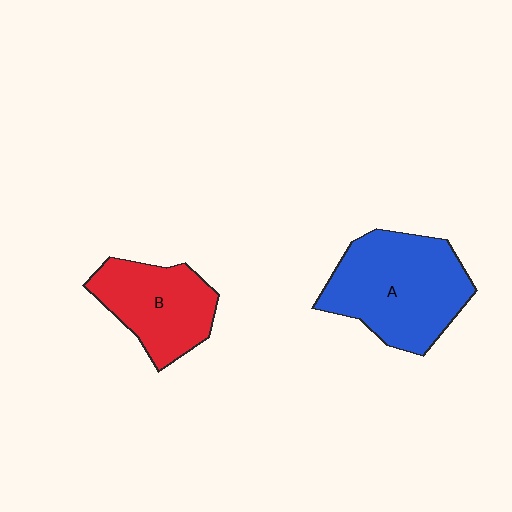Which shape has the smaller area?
Shape B (red).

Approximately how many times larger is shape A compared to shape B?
Approximately 1.4 times.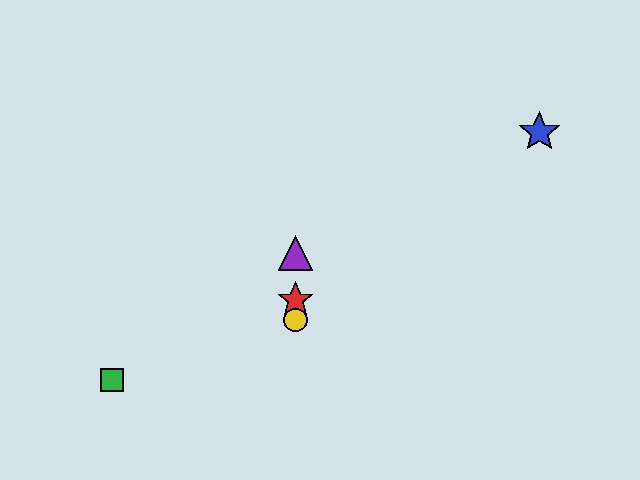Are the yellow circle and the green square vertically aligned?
No, the yellow circle is at x≈295 and the green square is at x≈112.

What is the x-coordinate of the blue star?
The blue star is at x≈539.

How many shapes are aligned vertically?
3 shapes (the red star, the yellow circle, the purple triangle) are aligned vertically.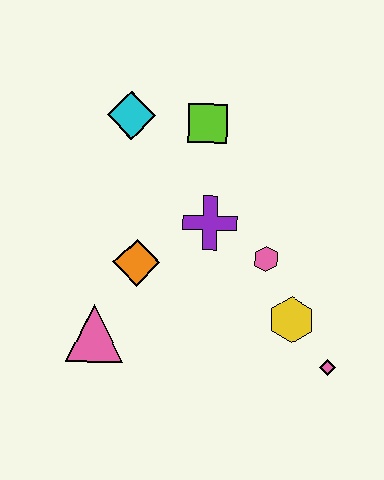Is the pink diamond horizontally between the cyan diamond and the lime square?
No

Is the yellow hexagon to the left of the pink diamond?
Yes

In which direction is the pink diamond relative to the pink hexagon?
The pink diamond is below the pink hexagon.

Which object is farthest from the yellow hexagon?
The cyan diamond is farthest from the yellow hexagon.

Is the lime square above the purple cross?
Yes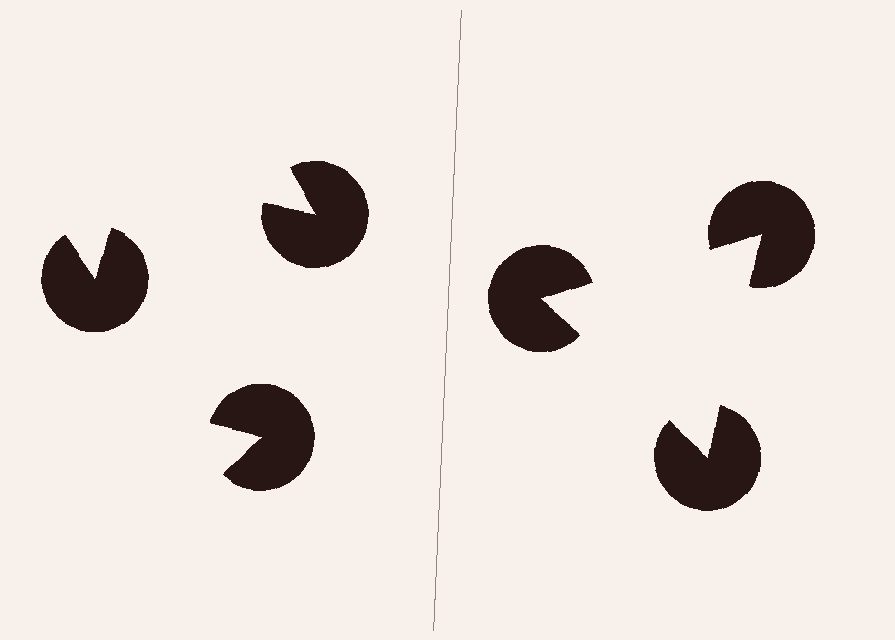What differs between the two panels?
The pac-man discs are positioned identically on both sides; only the wedge orientations differ. On the right they align to a triangle; on the left they are misaligned.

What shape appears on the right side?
An illusory triangle.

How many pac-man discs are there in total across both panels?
6 — 3 on each side.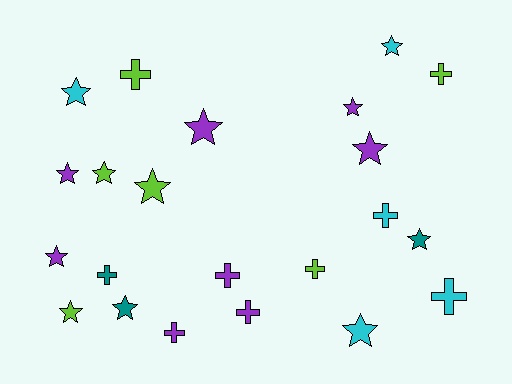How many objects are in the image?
There are 22 objects.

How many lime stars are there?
There are 3 lime stars.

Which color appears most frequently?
Purple, with 8 objects.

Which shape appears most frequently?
Star, with 13 objects.